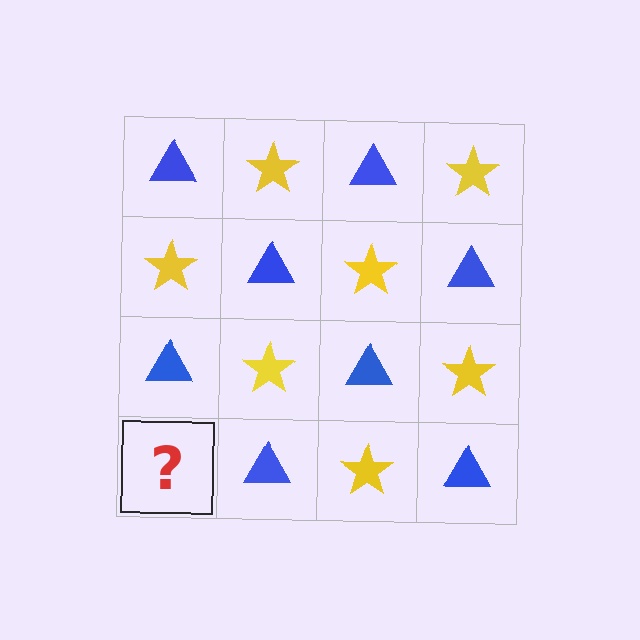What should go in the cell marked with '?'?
The missing cell should contain a yellow star.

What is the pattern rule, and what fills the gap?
The rule is that it alternates blue triangle and yellow star in a checkerboard pattern. The gap should be filled with a yellow star.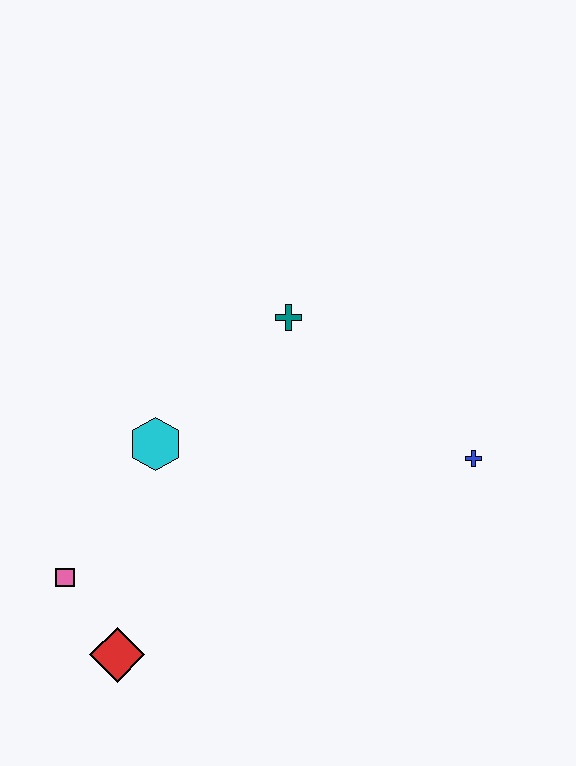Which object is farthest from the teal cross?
The red diamond is farthest from the teal cross.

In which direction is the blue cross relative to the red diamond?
The blue cross is to the right of the red diamond.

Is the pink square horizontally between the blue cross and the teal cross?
No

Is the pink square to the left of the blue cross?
Yes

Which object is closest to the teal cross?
The cyan hexagon is closest to the teal cross.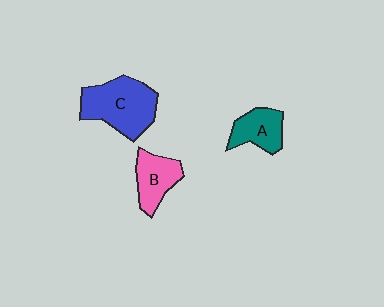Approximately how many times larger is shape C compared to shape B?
Approximately 1.7 times.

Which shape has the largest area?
Shape C (blue).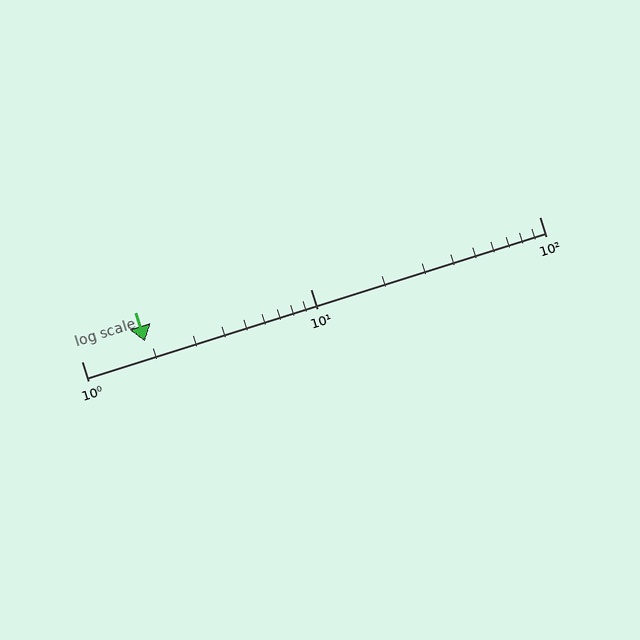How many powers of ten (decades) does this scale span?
The scale spans 2 decades, from 1 to 100.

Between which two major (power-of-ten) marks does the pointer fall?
The pointer is between 1 and 10.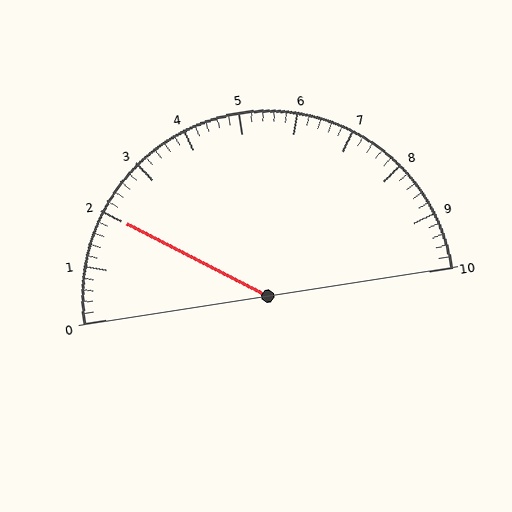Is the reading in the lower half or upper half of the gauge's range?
The reading is in the lower half of the range (0 to 10).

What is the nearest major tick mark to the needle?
The nearest major tick mark is 2.